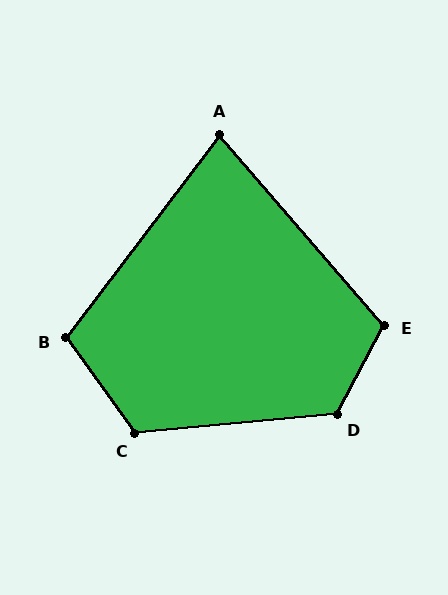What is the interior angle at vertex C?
Approximately 120 degrees (obtuse).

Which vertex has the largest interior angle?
D, at approximately 123 degrees.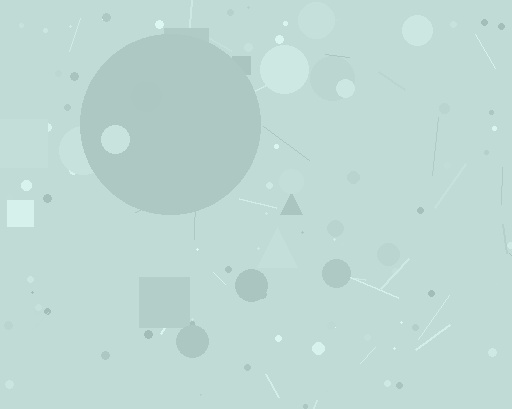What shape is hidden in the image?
A circle is hidden in the image.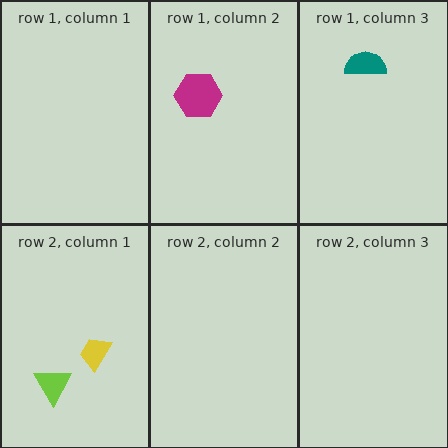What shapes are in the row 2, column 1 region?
The lime triangle, the yellow trapezoid.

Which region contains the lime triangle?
The row 2, column 1 region.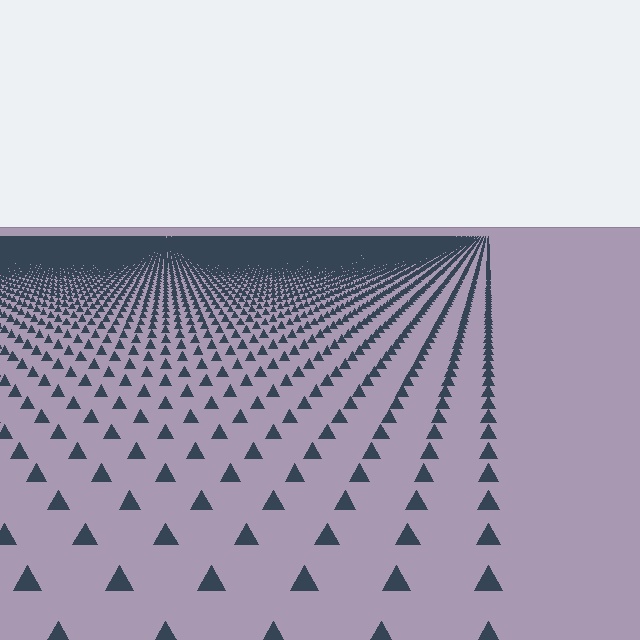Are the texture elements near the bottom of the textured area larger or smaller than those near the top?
Larger. Near the bottom, elements are closer to the viewer and appear at a bigger on-screen size.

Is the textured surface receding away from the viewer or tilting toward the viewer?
The surface is receding away from the viewer. Texture elements get smaller and denser toward the top.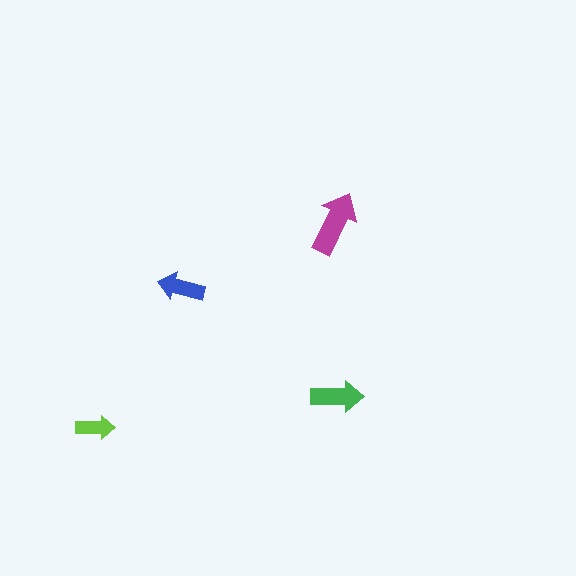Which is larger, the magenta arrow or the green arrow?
The magenta one.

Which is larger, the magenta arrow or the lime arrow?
The magenta one.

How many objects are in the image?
There are 4 objects in the image.